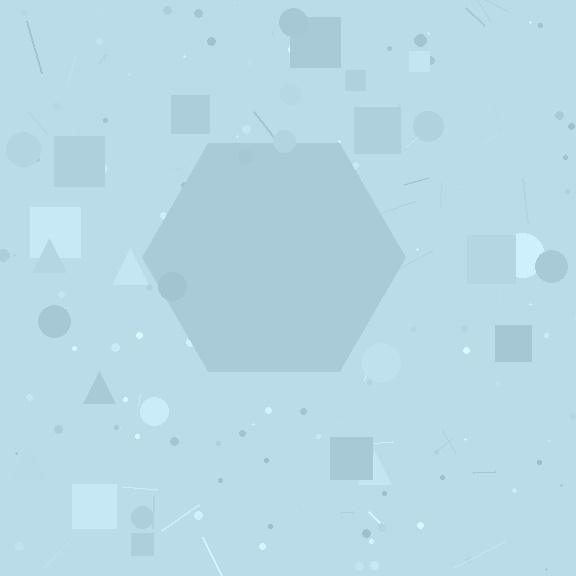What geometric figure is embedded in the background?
A hexagon is embedded in the background.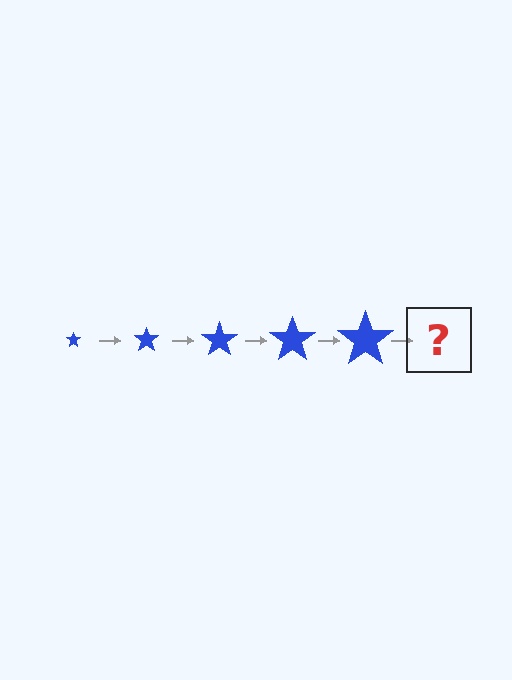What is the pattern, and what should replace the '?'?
The pattern is that the star gets progressively larger each step. The '?' should be a blue star, larger than the previous one.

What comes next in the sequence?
The next element should be a blue star, larger than the previous one.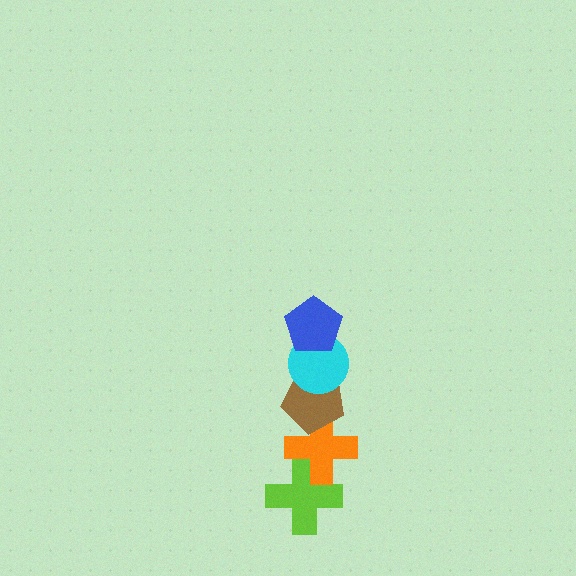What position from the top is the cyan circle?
The cyan circle is 2nd from the top.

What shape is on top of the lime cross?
The orange cross is on top of the lime cross.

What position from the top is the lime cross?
The lime cross is 5th from the top.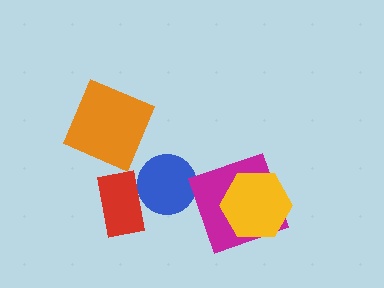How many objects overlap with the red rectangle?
1 object overlaps with the red rectangle.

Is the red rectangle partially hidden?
Yes, it is partially covered by another shape.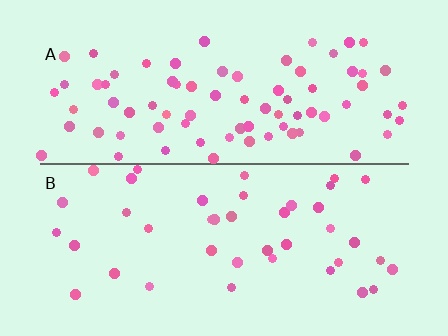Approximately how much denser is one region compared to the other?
Approximately 1.9× — region A over region B.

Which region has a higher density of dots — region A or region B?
A (the top).